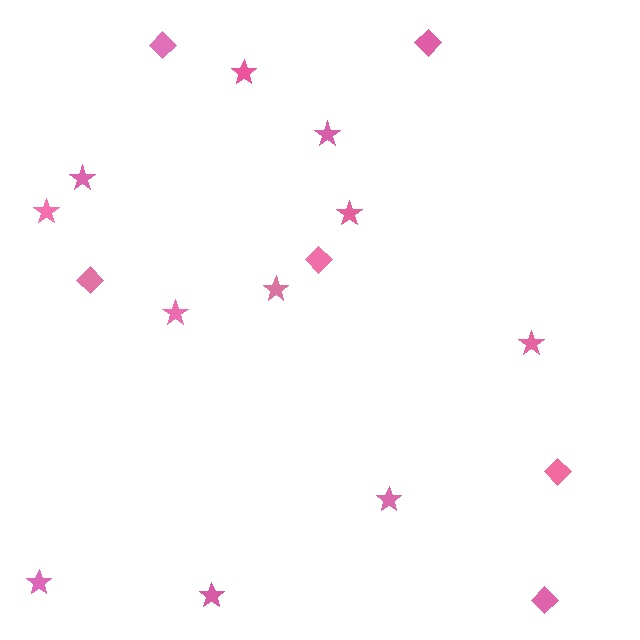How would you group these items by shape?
There are 2 groups: one group of diamonds (6) and one group of stars (11).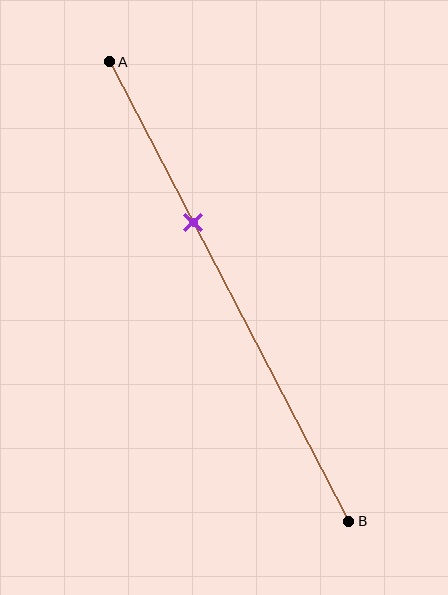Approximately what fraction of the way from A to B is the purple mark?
The purple mark is approximately 35% of the way from A to B.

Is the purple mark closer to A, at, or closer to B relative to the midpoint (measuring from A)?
The purple mark is closer to point A than the midpoint of segment AB.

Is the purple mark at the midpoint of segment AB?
No, the mark is at about 35% from A, not at the 50% midpoint.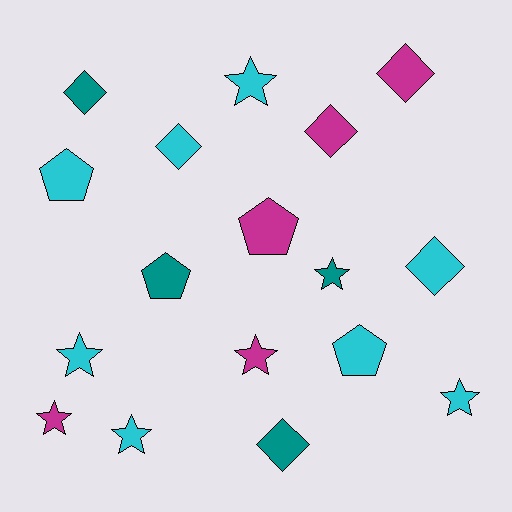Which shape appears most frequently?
Star, with 7 objects.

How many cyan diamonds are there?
There are 2 cyan diamonds.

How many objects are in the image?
There are 17 objects.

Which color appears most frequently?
Cyan, with 8 objects.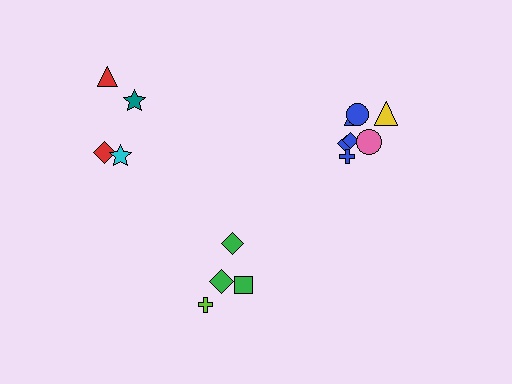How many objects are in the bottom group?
There are 4 objects.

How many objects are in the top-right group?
There are 7 objects.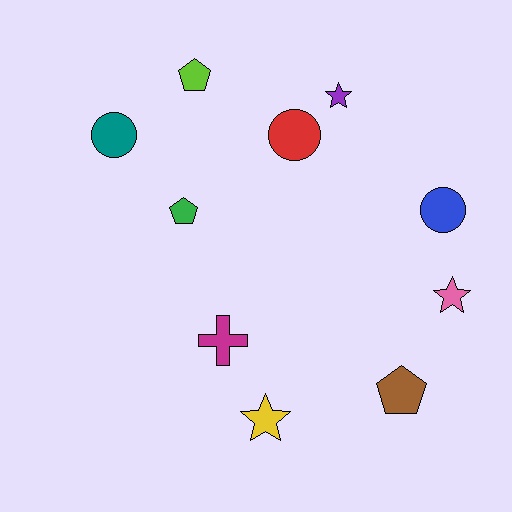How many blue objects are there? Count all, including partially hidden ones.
There is 1 blue object.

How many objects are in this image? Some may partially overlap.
There are 10 objects.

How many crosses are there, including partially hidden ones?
There is 1 cross.